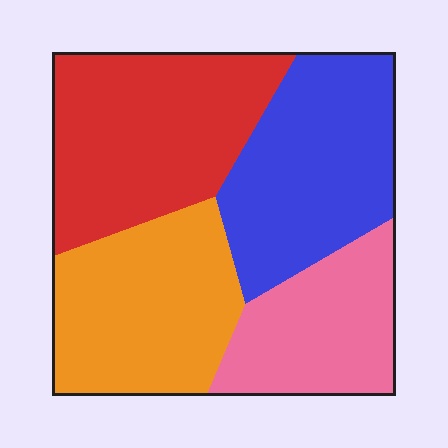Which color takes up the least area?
Pink, at roughly 20%.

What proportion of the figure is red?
Red covers about 30% of the figure.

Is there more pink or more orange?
Orange.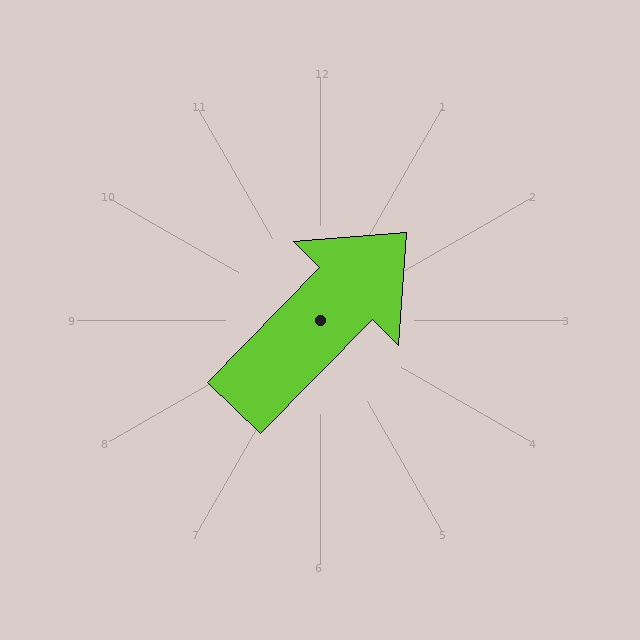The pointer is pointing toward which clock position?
Roughly 1 o'clock.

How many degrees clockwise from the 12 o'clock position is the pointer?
Approximately 44 degrees.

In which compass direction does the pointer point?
Northeast.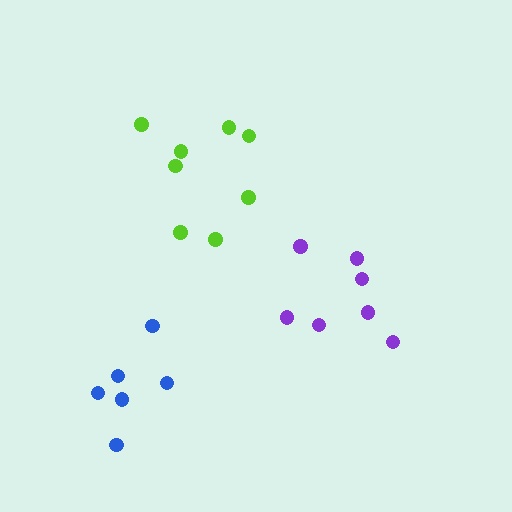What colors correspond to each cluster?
The clusters are colored: blue, purple, lime.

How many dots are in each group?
Group 1: 6 dots, Group 2: 7 dots, Group 3: 8 dots (21 total).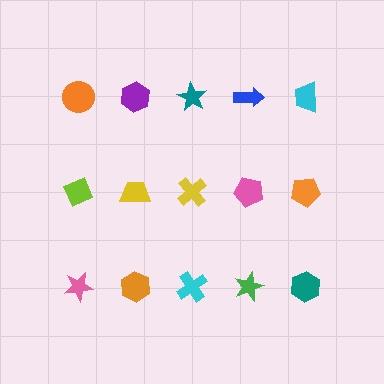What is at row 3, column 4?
A green star.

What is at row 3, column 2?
An orange hexagon.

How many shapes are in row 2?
5 shapes.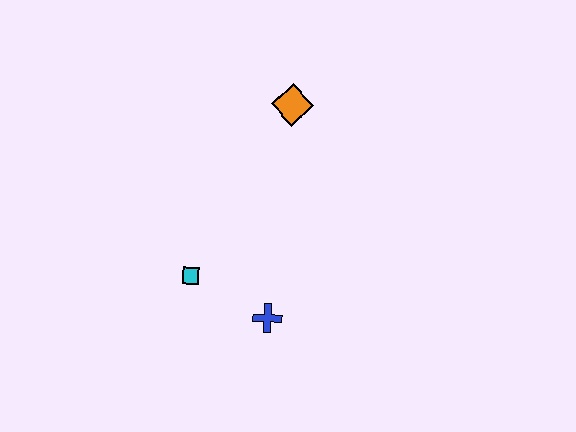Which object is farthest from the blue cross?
The orange diamond is farthest from the blue cross.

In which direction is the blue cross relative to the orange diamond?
The blue cross is below the orange diamond.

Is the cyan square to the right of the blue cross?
No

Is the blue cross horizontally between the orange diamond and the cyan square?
Yes